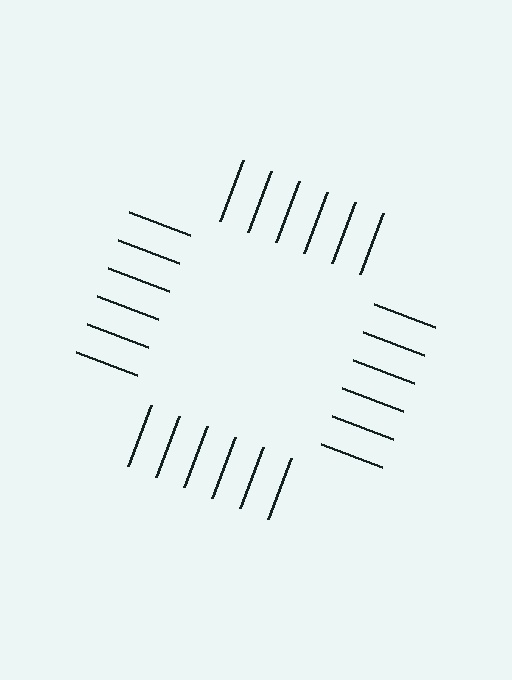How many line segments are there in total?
24 — 6 along each of the 4 edges.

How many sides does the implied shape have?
4 sides — the line-ends trace a square.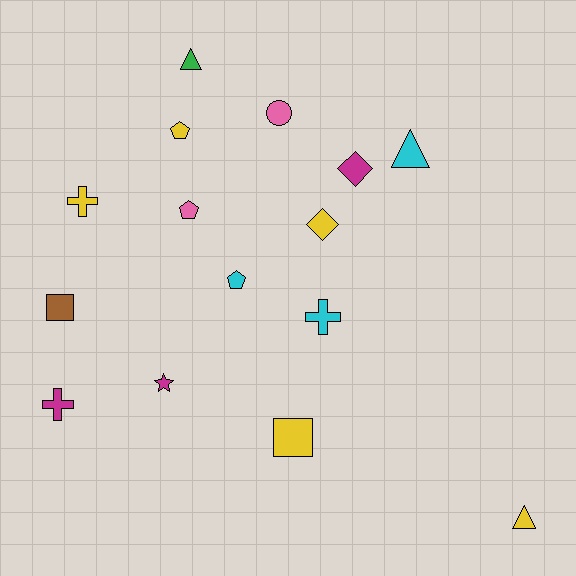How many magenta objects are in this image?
There are 3 magenta objects.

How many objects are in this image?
There are 15 objects.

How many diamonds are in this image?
There are 2 diamonds.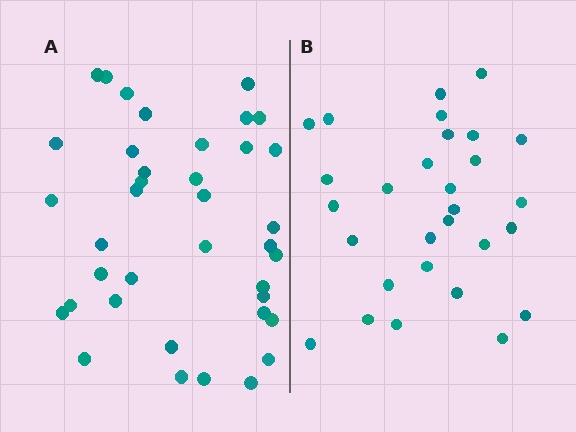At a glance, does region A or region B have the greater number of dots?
Region A (the left region) has more dots.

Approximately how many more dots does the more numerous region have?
Region A has roughly 8 or so more dots than region B.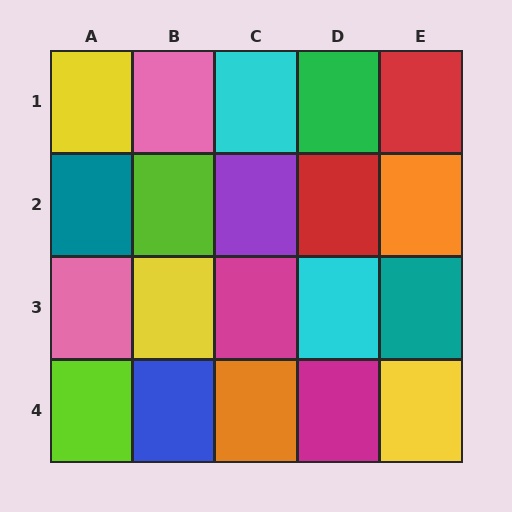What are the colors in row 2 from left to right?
Teal, lime, purple, red, orange.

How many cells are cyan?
2 cells are cyan.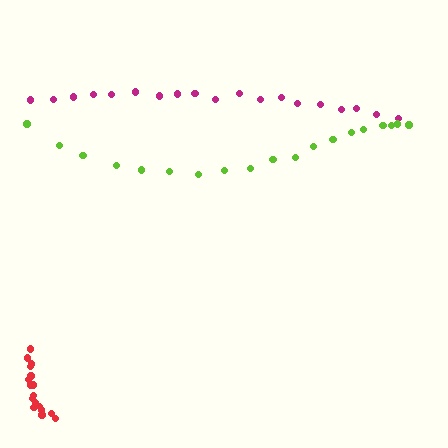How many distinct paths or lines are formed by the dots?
There are 3 distinct paths.